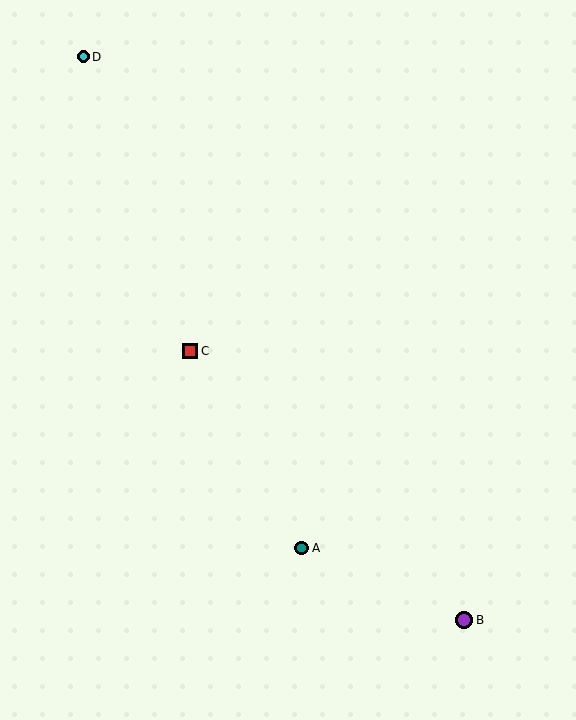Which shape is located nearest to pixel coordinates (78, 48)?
The cyan circle (labeled D) at (83, 57) is nearest to that location.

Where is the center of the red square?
The center of the red square is at (190, 351).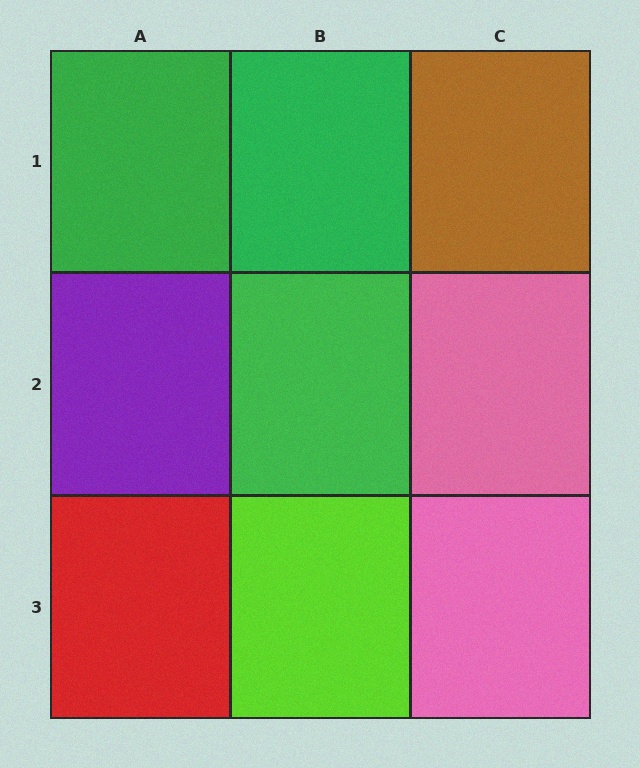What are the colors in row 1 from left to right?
Green, green, brown.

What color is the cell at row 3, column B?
Lime.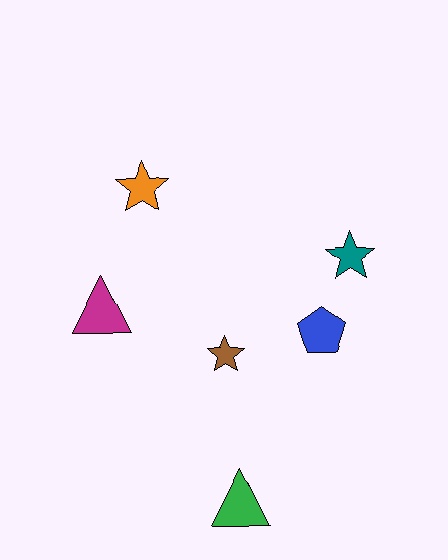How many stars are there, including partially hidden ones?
There are 3 stars.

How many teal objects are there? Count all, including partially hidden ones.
There is 1 teal object.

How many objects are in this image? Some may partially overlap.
There are 6 objects.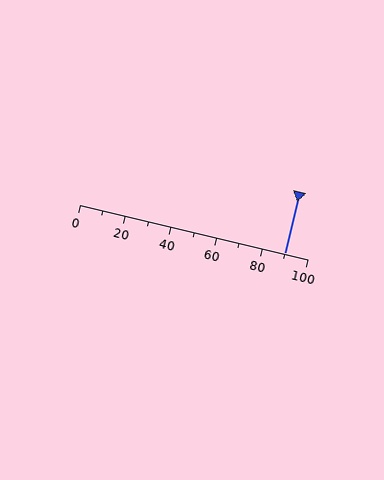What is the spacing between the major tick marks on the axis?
The major ticks are spaced 20 apart.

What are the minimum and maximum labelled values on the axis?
The axis runs from 0 to 100.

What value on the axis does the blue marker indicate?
The marker indicates approximately 90.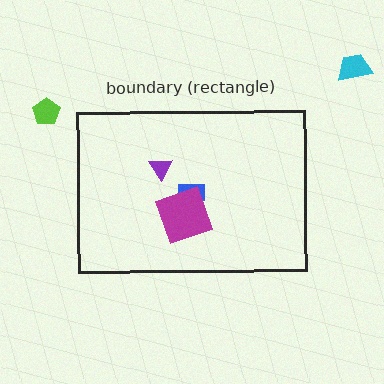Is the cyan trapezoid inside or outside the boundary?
Outside.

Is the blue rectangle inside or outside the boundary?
Inside.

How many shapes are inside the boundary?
3 inside, 2 outside.